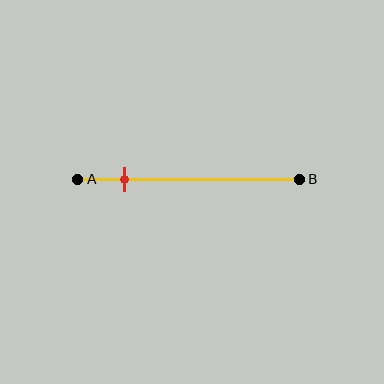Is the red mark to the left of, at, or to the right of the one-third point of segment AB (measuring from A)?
The red mark is to the left of the one-third point of segment AB.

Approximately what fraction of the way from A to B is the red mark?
The red mark is approximately 20% of the way from A to B.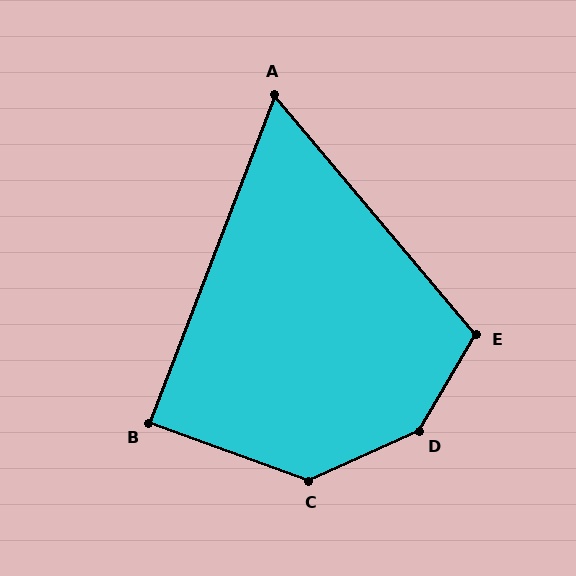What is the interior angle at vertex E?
Approximately 109 degrees (obtuse).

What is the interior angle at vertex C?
Approximately 136 degrees (obtuse).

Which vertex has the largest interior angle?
D, at approximately 145 degrees.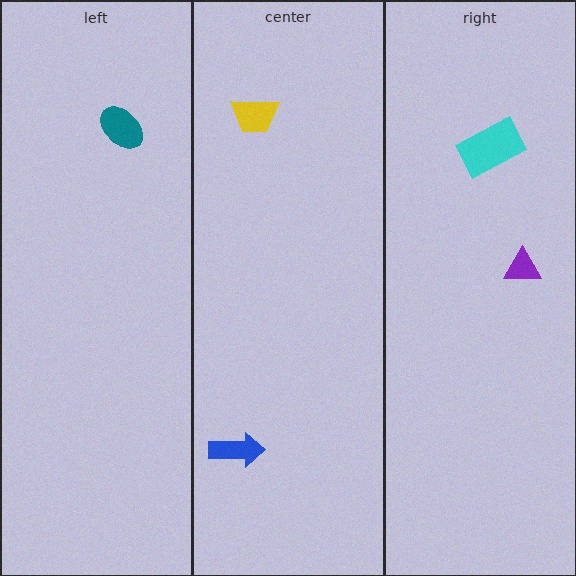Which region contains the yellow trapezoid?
The center region.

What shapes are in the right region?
The purple triangle, the cyan rectangle.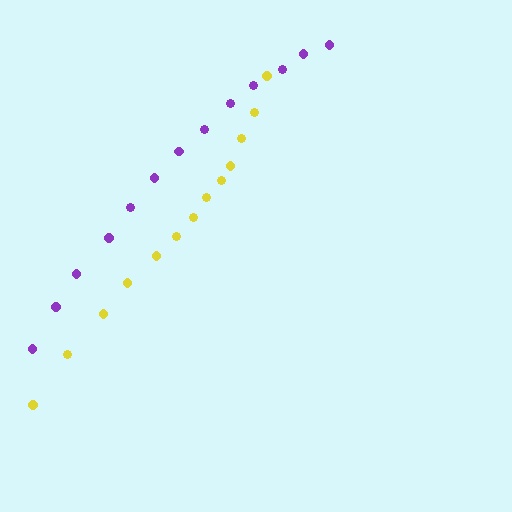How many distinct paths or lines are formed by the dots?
There are 2 distinct paths.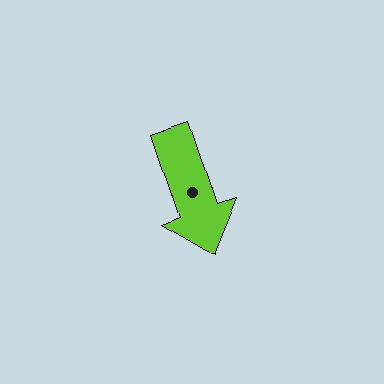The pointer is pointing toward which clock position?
Roughly 5 o'clock.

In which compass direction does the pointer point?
South.